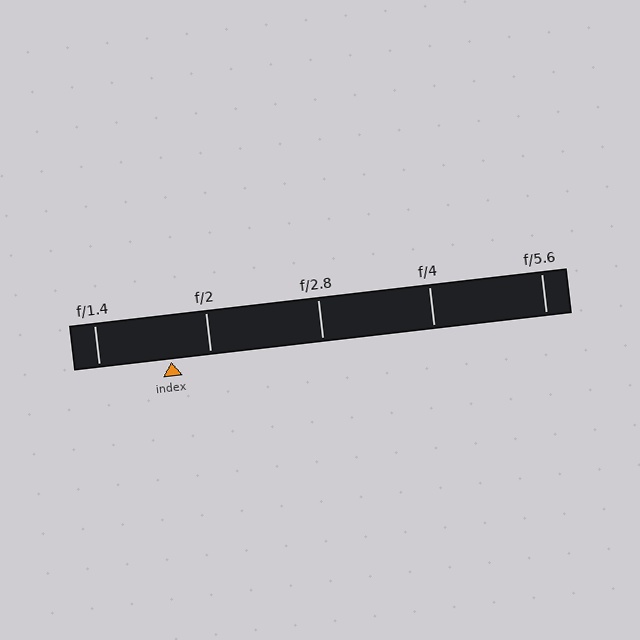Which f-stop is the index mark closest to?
The index mark is closest to f/2.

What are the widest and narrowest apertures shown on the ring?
The widest aperture shown is f/1.4 and the narrowest is f/5.6.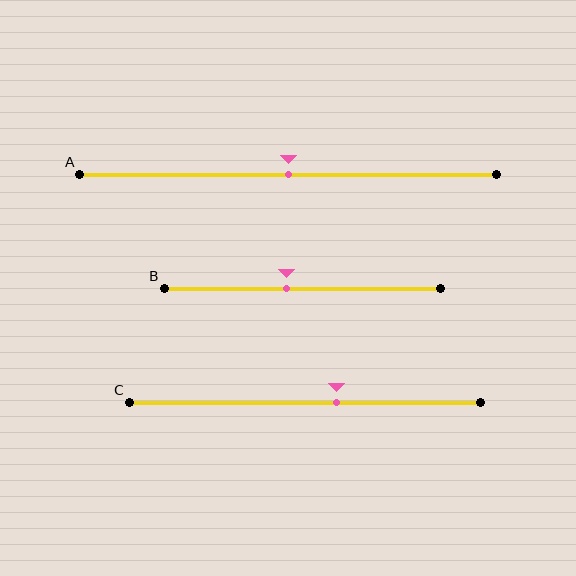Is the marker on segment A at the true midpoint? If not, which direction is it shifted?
Yes, the marker on segment A is at the true midpoint.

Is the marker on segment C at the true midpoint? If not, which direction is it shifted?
No, the marker on segment C is shifted to the right by about 9% of the segment length.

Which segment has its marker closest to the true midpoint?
Segment A has its marker closest to the true midpoint.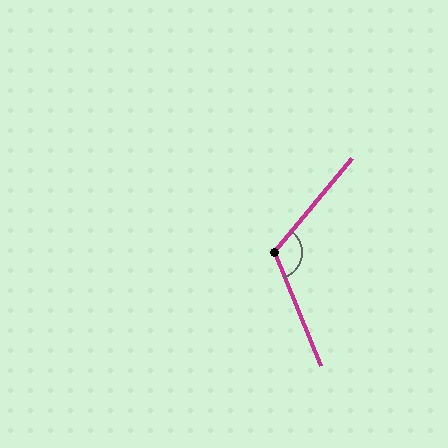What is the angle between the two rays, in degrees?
Approximately 119 degrees.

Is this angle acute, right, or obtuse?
It is obtuse.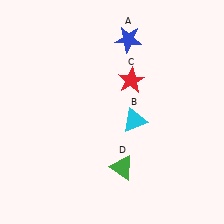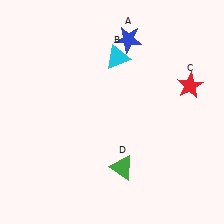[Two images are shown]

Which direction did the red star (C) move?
The red star (C) moved right.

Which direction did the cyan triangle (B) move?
The cyan triangle (B) moved up.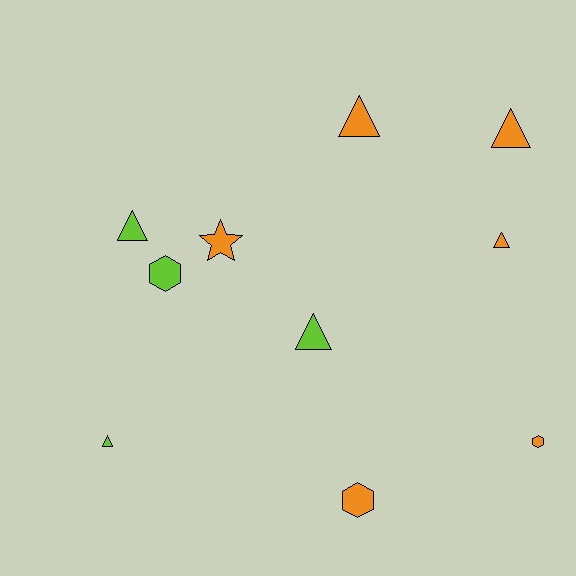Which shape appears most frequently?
Triangle, with 6 objects.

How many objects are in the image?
There are 10 objects.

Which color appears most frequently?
Orange, with 6 objects.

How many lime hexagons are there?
There is 1 lime hexagon.